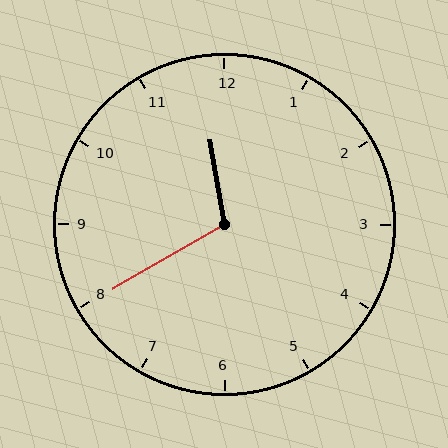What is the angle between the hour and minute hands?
Approximately 110 degrees.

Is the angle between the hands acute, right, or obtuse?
It is obtuse.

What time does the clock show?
11:40.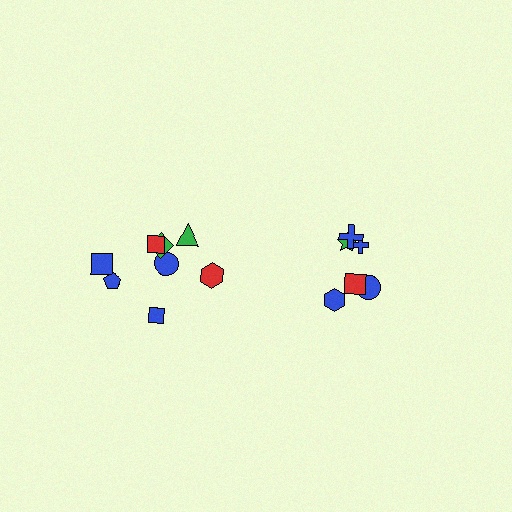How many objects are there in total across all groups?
There are 14 objects.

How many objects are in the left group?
There are 8 objects.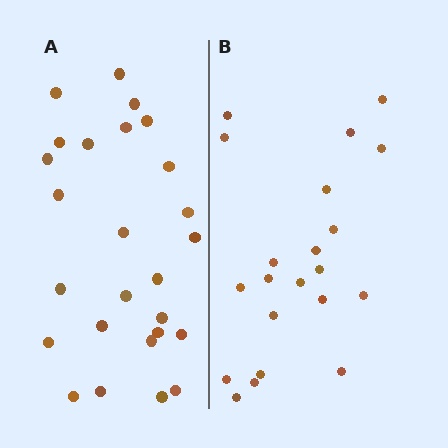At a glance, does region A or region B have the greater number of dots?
Region A (the left region) has more dots.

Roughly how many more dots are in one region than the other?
Region A has about 5 more dots than region B.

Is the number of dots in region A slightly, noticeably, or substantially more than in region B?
Region A has only slightly more — the two regions are fairly close. The ratio is roughly 1.2 to 1.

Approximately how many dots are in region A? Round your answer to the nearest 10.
About 30 dots. (The exact count is 26, which rounds to 30.)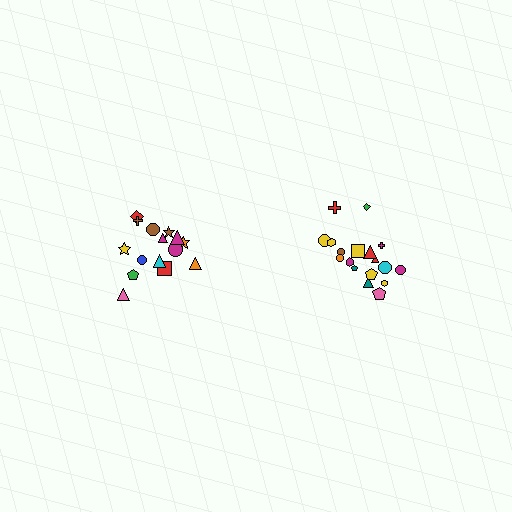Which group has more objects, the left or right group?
The right group.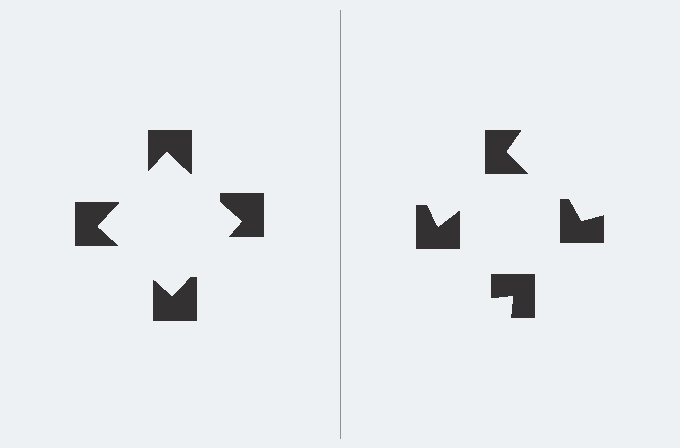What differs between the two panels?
The notched squares are positioned identically on both sides; only the wedge orientations differ. On the left they align to a square; on the right they are misaligned.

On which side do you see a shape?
An illusory square appears on the left side. On the right side the wedge cuts are rotated, so no coherent shape forms.